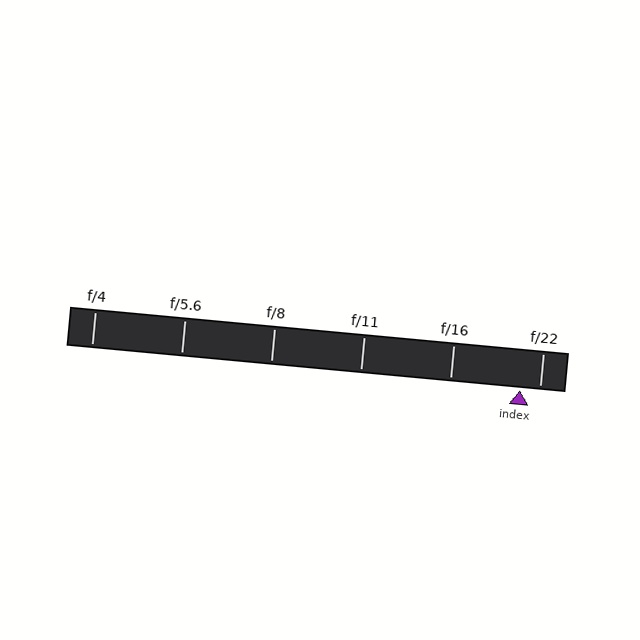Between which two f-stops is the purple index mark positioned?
The index mark is between f/16 and f/22.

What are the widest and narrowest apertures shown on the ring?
The widest aperture shown is f/4 and the narrowest is f/22.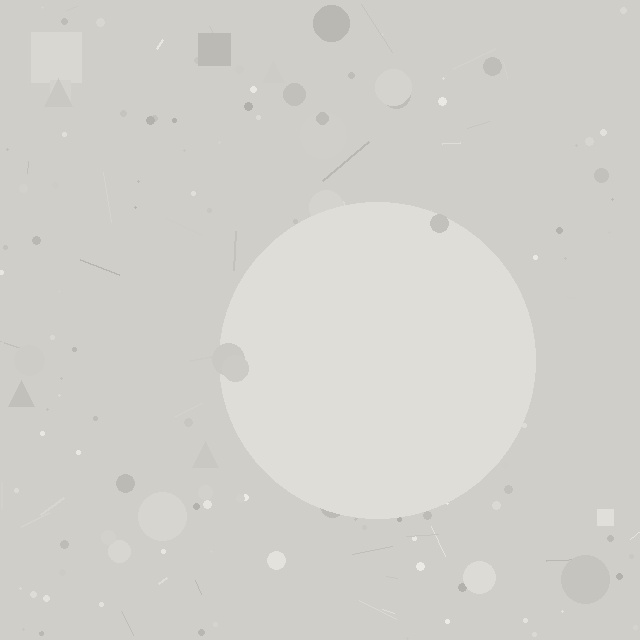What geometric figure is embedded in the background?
A circle is embedded in the background.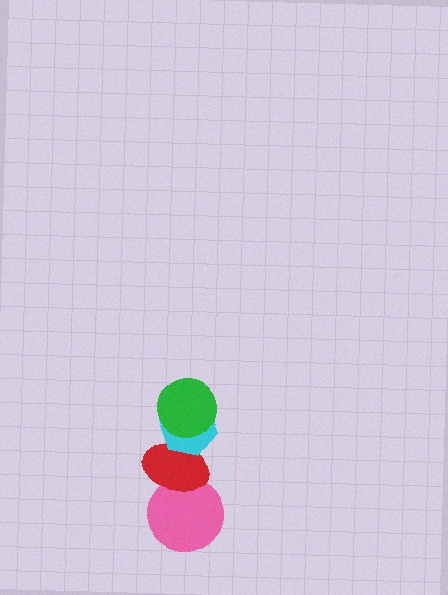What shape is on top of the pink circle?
The red ellipse is on top of the pink circle.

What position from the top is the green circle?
The green circle is 1st from the top.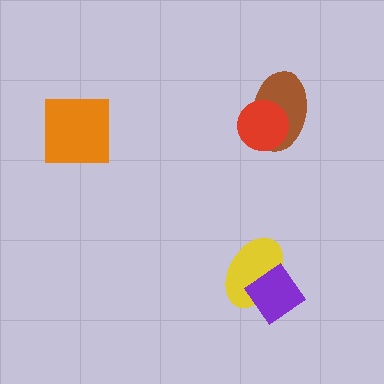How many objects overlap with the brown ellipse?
1 object overlaps with the brown ellipse.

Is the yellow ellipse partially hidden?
Yes, it is partially covered by another shape.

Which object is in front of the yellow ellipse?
The purple diamond is in front of the yellow ellipse.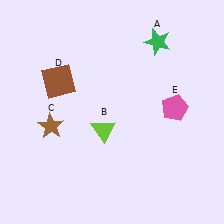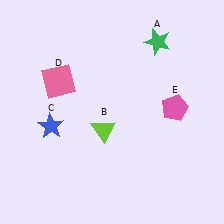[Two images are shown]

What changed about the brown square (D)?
In Image 1, D is brown. In Image 2, it changed to pink.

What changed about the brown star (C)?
In Image 1, C is brown. In Image 2, it changed to blue.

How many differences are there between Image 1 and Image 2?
There are 2 differences between the two images.